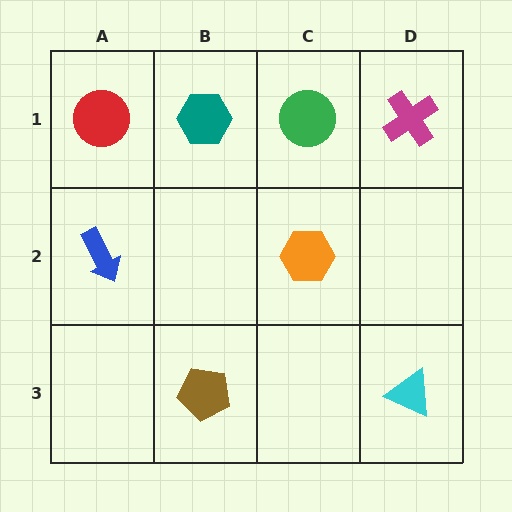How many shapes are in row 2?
2 shapes.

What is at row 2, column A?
A blue arrow.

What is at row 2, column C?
An orange hexagon.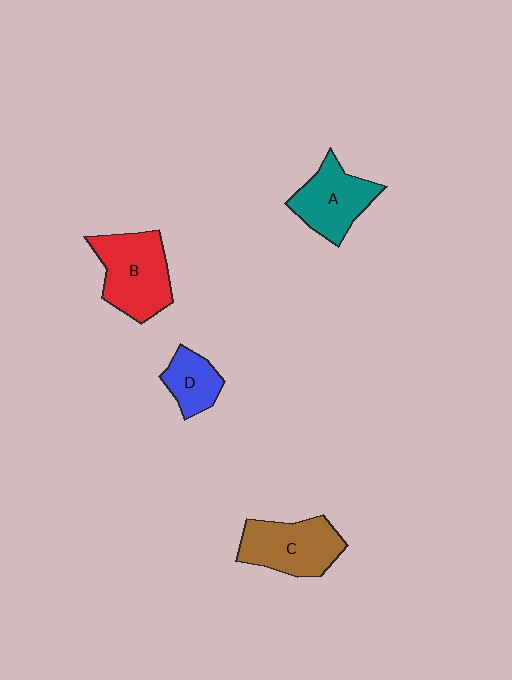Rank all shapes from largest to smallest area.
From largest to smallest: B (red), C (brown), A (teal), D (blue).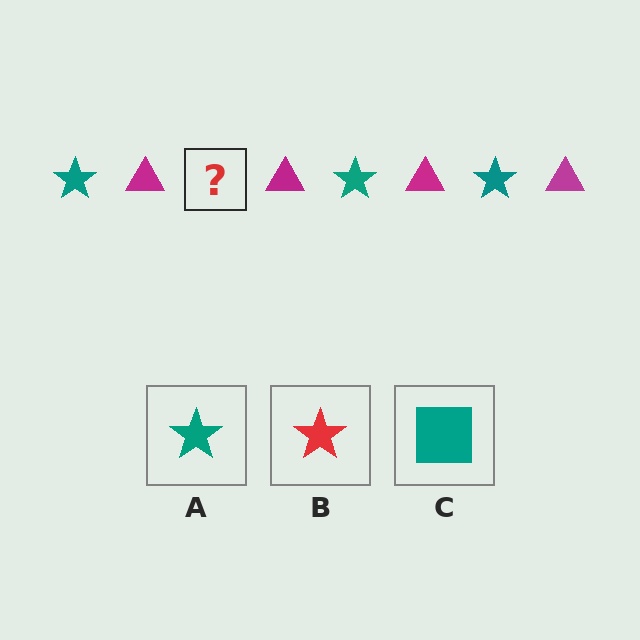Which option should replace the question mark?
Option A.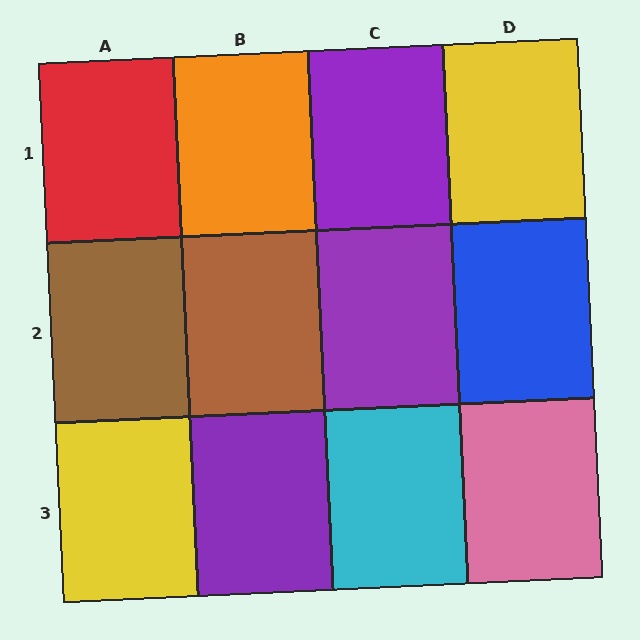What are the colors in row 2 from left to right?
Brown, brown, purple, blue.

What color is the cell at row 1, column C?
Purple.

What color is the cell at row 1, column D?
Yellow.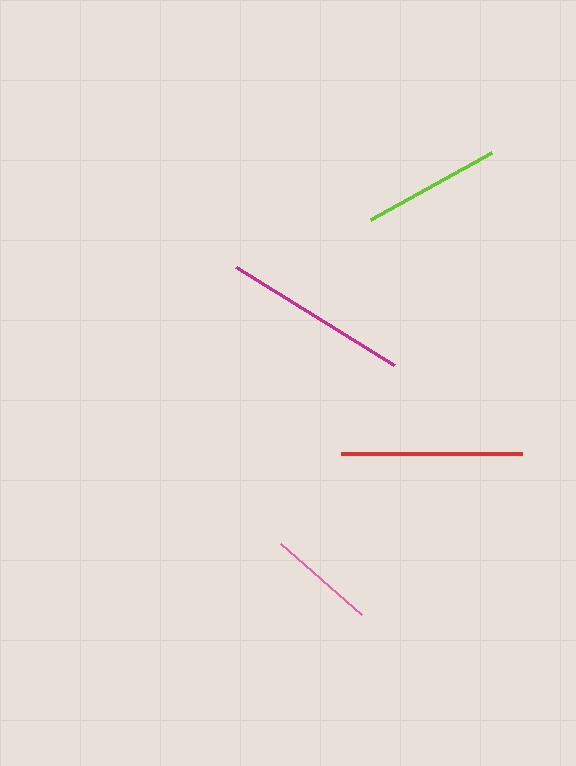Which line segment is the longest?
The magenta line is the longest at approximately 186 pixels.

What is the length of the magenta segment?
The magenta segment is approximately 186 pixels long.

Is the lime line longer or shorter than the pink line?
The lime line is longer than the pink line.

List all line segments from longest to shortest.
From longest to shortest: magenta, red, lime, pink.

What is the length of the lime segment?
The lime segment is approximately 138 pixels long.